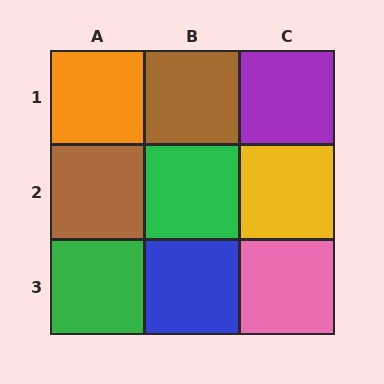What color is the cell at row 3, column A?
Green.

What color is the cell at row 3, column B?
Blue.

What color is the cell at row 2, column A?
Brown.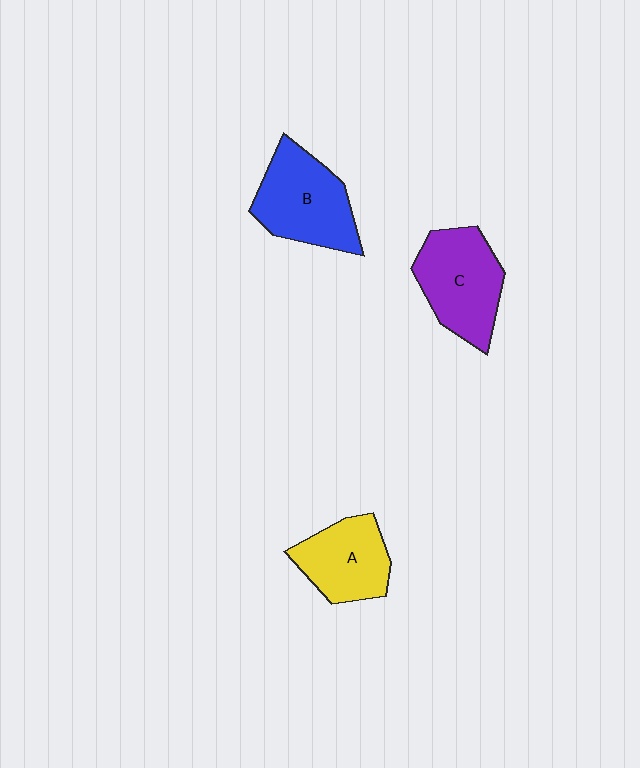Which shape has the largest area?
Shape B (blue).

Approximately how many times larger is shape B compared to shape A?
Approximately 1.2 times.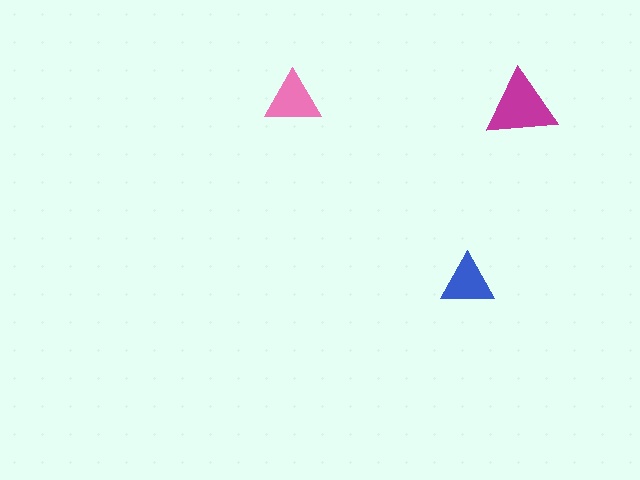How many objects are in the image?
There are 3 objects in the image.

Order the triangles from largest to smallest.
the magenta one, the pink one, the blue one.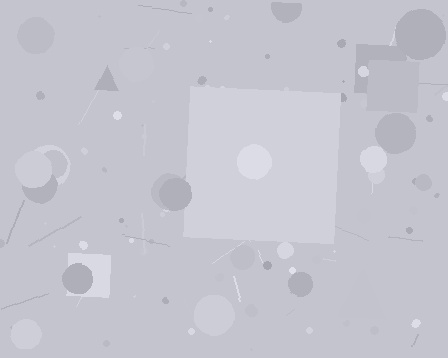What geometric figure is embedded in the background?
A square is embedded in the background.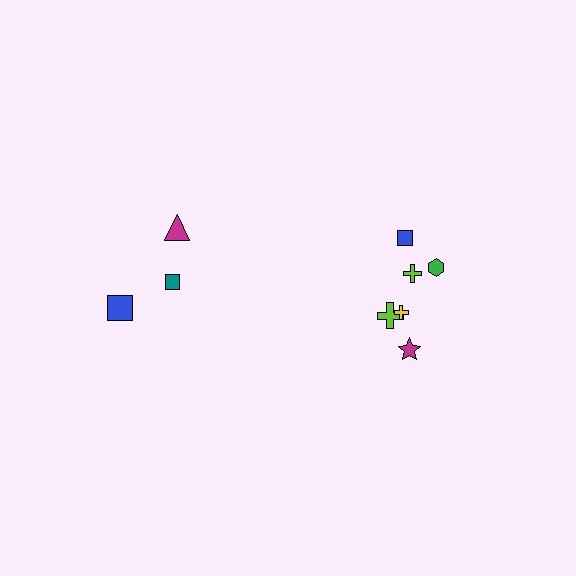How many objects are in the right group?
There are 6 objects.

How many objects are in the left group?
There are 3 objects.